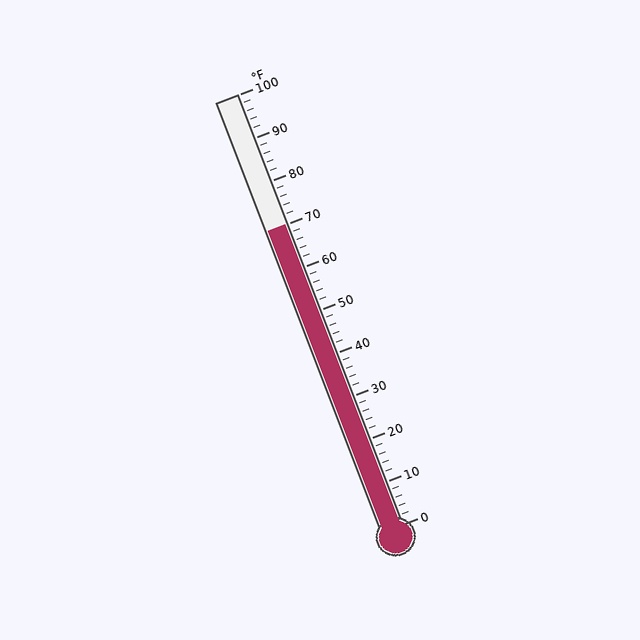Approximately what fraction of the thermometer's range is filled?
The thermometer is filled to approximately 70% of its range.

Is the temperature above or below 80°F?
The temperature is below 80°F.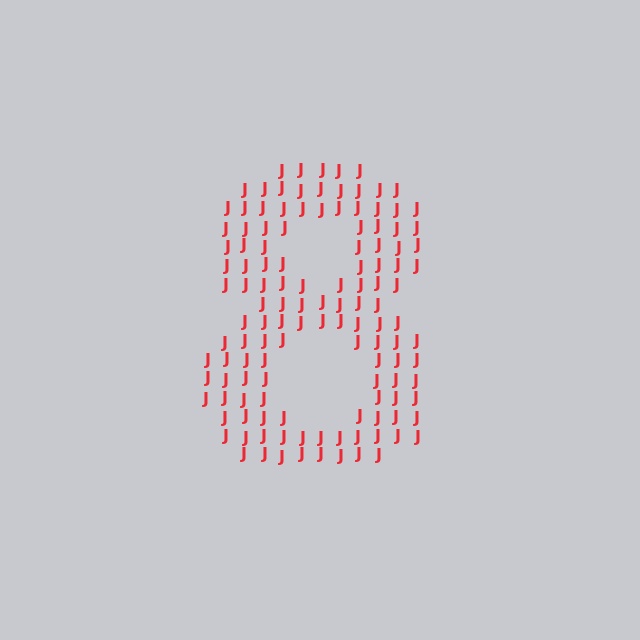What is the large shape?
The large shape is the digit 8.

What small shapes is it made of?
It is made of small letter J's.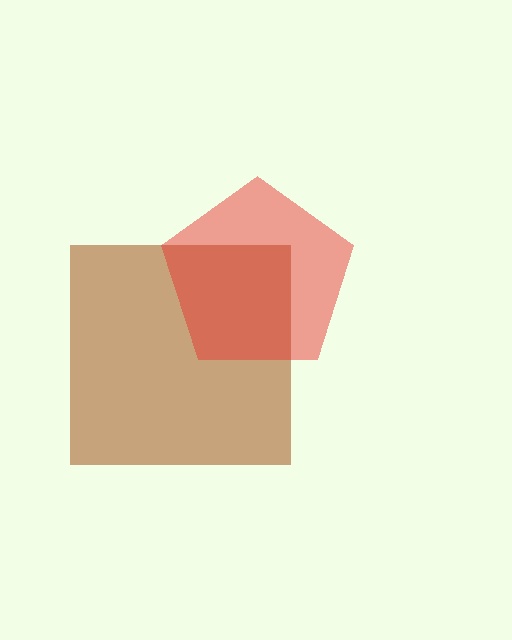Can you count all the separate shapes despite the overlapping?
Yes, there are 2 separate shapes.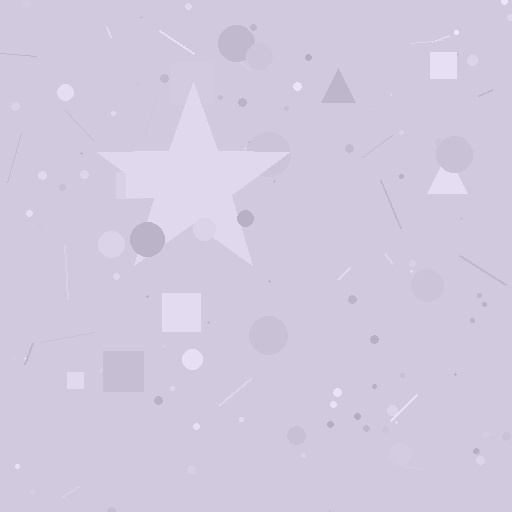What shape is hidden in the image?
A star is hidden in the image.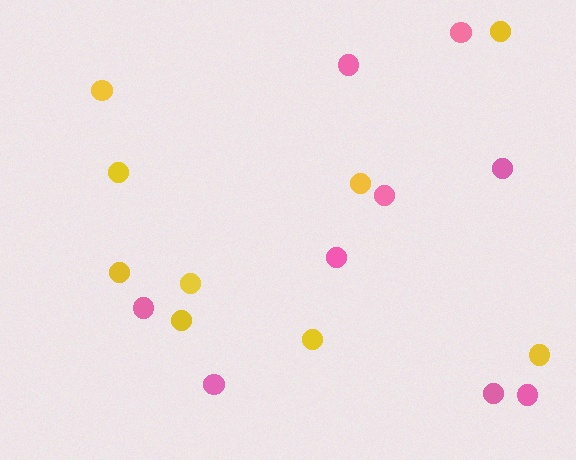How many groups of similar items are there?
There are 2 groups: one group of yellow circles (9) and one group of pink circles (9).